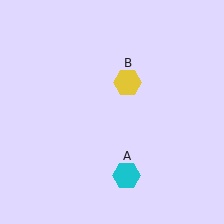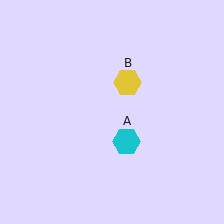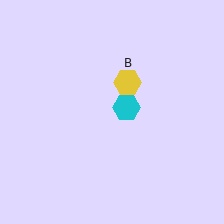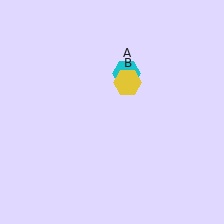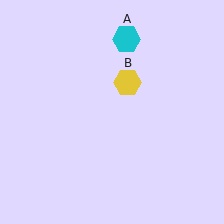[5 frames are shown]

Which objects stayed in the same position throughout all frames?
Yellow hexagon (object B) remained stationary.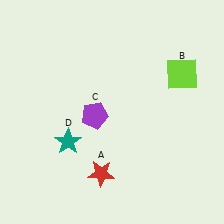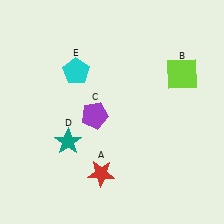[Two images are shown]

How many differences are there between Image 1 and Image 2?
There is 1 difference between the two images.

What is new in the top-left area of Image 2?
A cyan pentagon (E) was added in the top-left area of Image 2.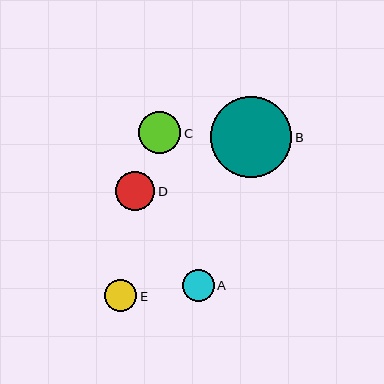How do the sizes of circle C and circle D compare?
Circle C and circle D are approximately the same size.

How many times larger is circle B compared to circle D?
Circle B is approximately 2.1 times the size of circle D.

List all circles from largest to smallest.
From largest to smallest: B, C, D, E, A.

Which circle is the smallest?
Circle A is the smallest with a size of approximately 32 pixels.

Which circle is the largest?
Circle B is the largest with a size of approximately 81 pixels.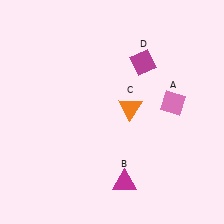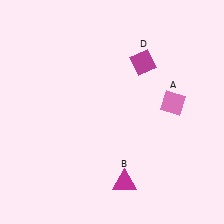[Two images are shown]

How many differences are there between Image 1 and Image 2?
There is 1 difference between the two images.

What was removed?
The orange triangle (C) was removed in Image 2.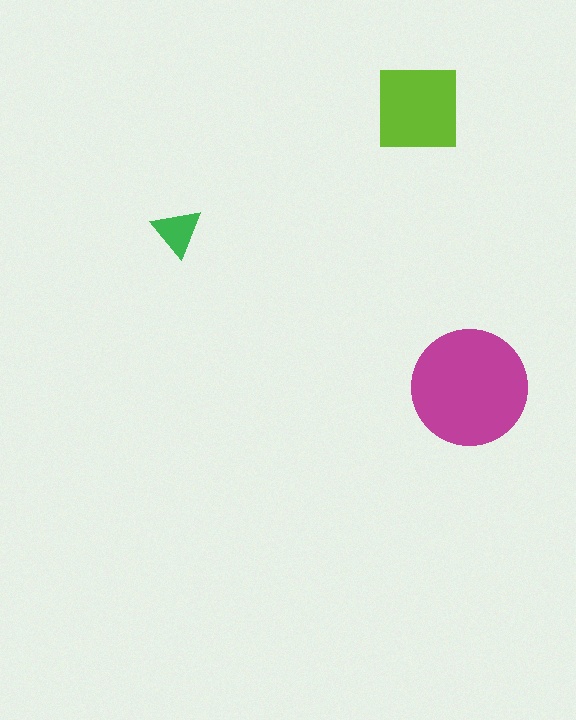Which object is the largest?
The magenta circle.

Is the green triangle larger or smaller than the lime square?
Smaller.